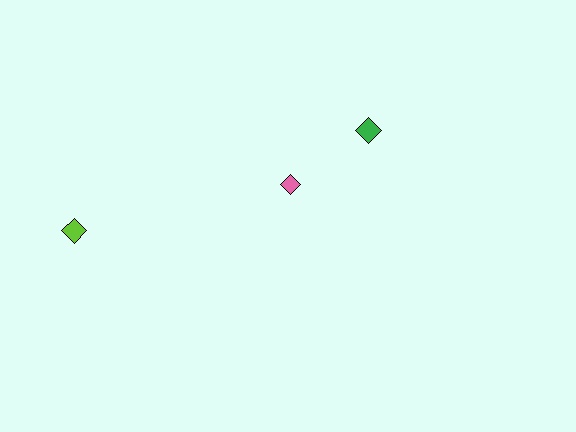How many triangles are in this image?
There are no triangles.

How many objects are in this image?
There are 3 objects.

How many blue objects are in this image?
There are no blue objects.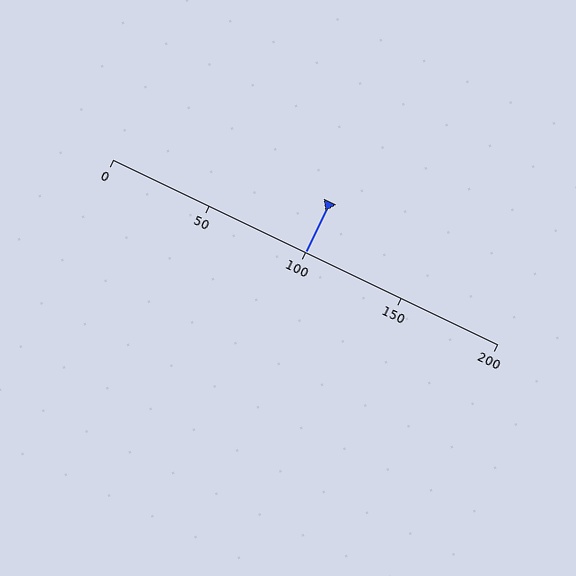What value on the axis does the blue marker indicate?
The marker indicates approximately 100.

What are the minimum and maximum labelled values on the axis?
The axis runs from 0 to 200.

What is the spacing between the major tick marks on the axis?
The major ticks are spaced 50 apart.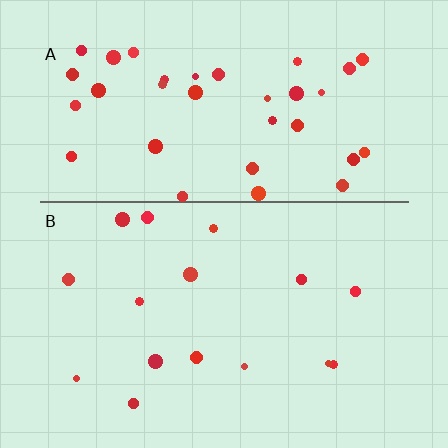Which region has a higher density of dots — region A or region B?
A (the top).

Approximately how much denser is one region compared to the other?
Approximately 2.3× — region A over region B.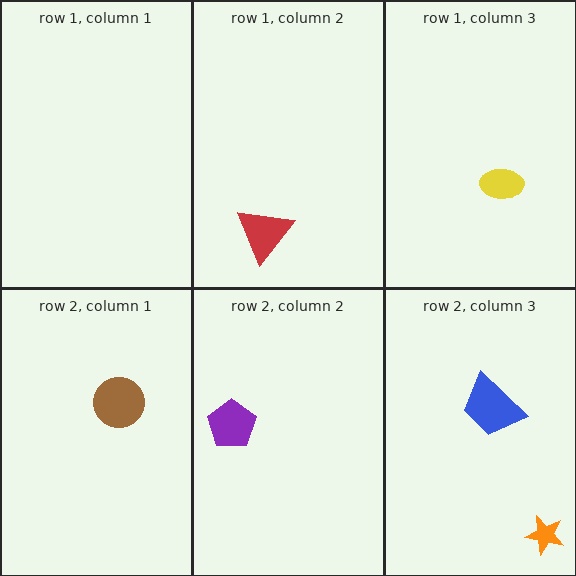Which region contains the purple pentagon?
The row 2, column 2 region.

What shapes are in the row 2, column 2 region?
The purple pentagon.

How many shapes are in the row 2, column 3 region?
2.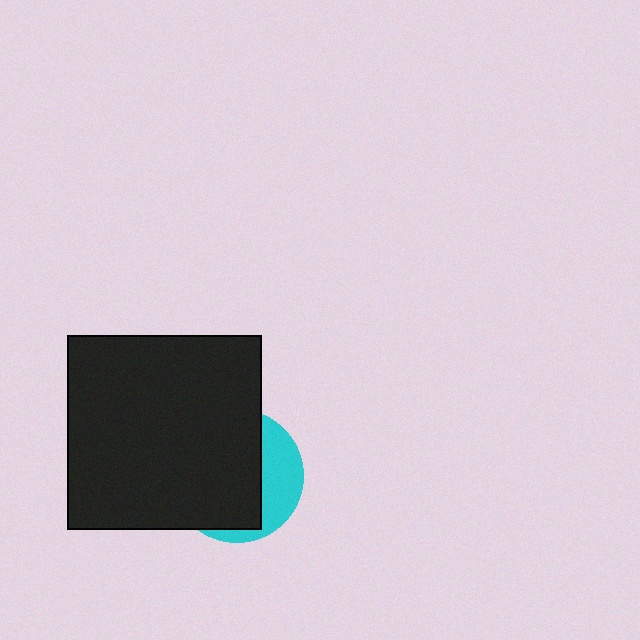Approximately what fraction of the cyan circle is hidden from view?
Roughly 68% of the cyan circle is hidden behind the black square.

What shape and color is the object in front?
The object in front is a black square.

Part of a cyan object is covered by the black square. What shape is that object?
It is a circle.